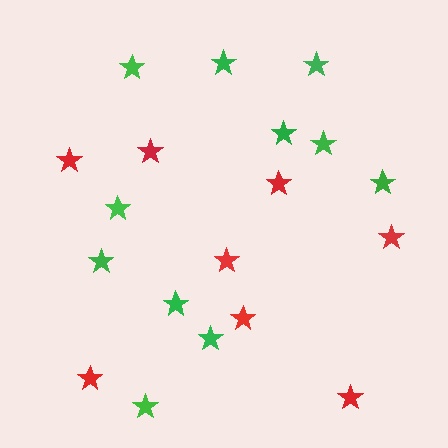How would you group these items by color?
There are 2 groups: one group of red stars (8) and one group of green stars (11).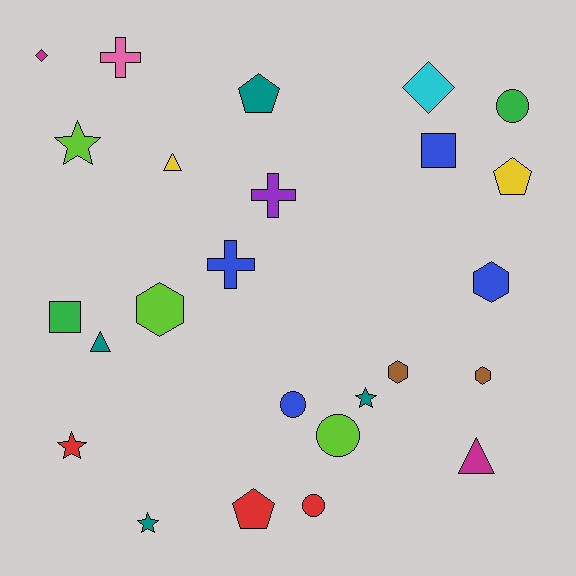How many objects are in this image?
There are 25 objects.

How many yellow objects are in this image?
There are 2 yellow objects.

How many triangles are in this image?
There are 3 triangles.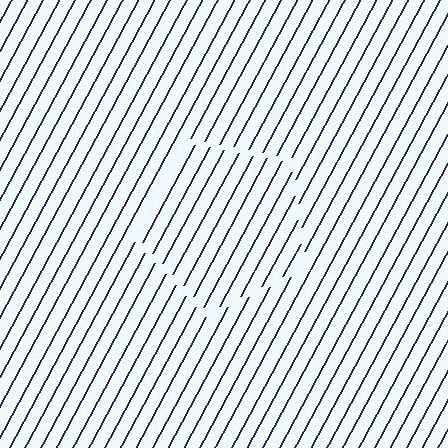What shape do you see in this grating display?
An illusory pentagon. The interior of the shape contains the same grating, shifted by half a period — the contour is defined by the phase discontinuity where line-ends from the inner and outer gratings abut.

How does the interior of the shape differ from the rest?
The interior of the shape contains the same grating, shifted by half a period — the contour is defined by the phase discontinuity where line-ends from the inner and outer gratings abut.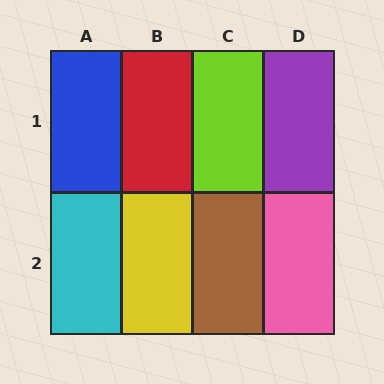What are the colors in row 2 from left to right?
Cyan, yellow, brown, pink.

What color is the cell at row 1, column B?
Red.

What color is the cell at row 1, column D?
Purple.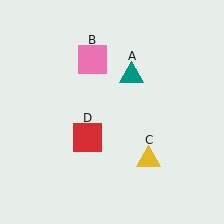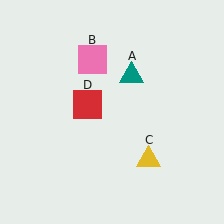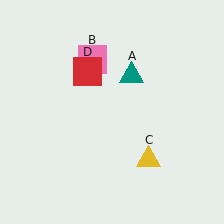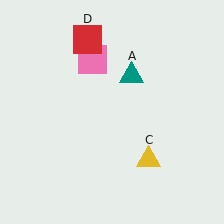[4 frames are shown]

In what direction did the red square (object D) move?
The red square (object D) moved up.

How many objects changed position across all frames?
1 object changed position: red square (object D).